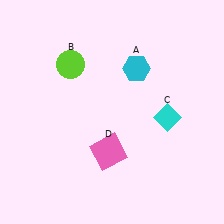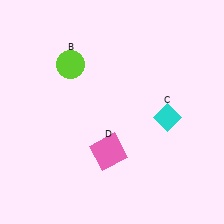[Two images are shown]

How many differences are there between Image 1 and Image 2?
There is 1 difference between the two images.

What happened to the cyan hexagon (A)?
The cyan hexagon (A) was removed in Image 2. It was in the top-right area of Image 1.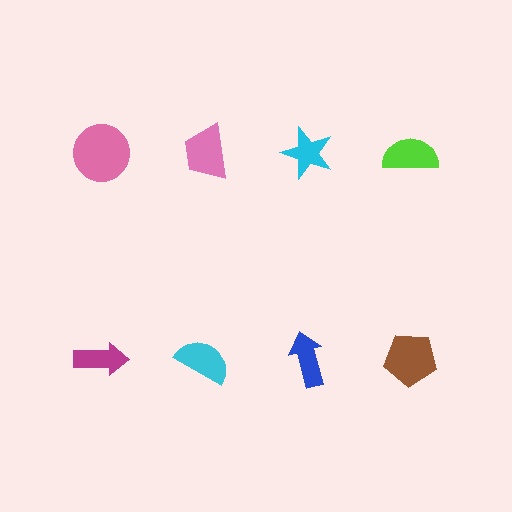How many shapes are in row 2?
4 shapes.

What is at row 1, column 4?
A lime semicircle.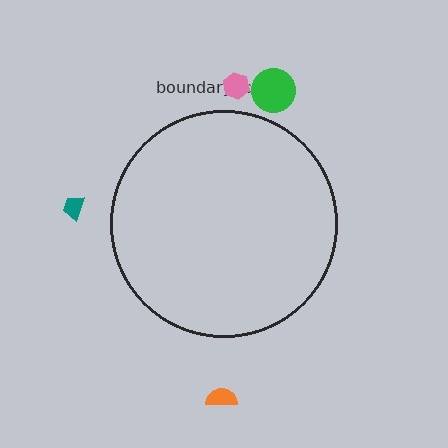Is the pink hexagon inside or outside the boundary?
Outside.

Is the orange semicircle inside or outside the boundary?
Outside.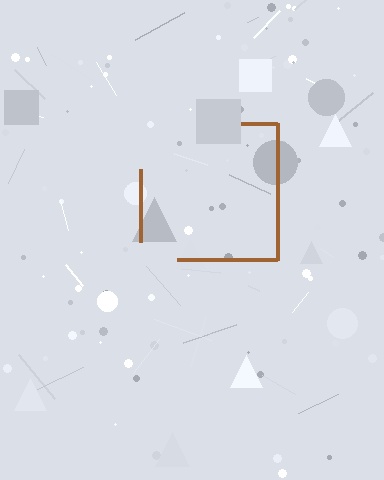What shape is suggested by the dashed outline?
The dashed outline suggests a square.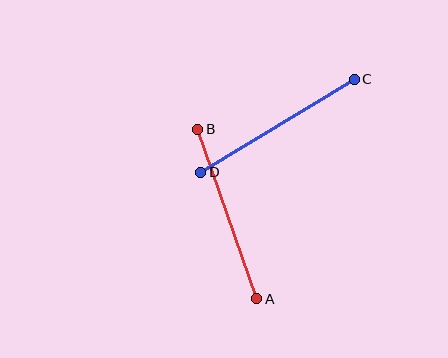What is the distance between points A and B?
The distance is approximately 180 pixels.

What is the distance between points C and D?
The distance is approximately 179 pixels.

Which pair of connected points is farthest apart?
Points A and B are farthest apart.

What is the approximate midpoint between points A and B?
The midpoint is at approximately (227, 214) pixels.